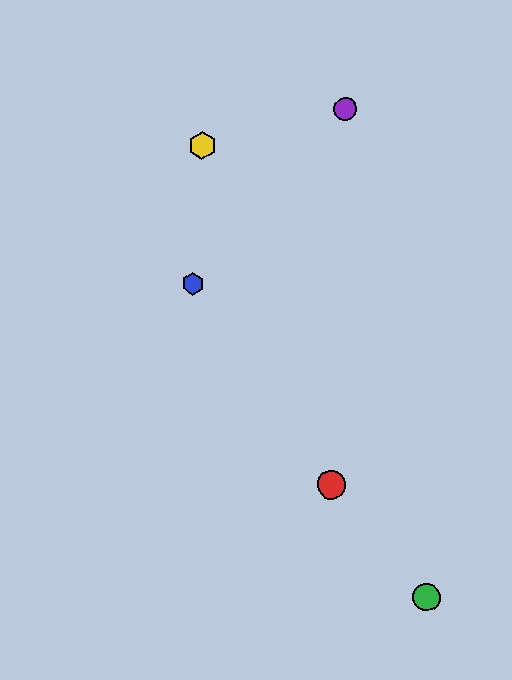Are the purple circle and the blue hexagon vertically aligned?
No, the purple circle is at x≈345 and the blue hexagon is at x≈193.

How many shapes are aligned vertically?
2 shapes (the red circle, the purple circle) are aligned vertically.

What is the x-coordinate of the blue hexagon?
The blue hexagon is at x≈193.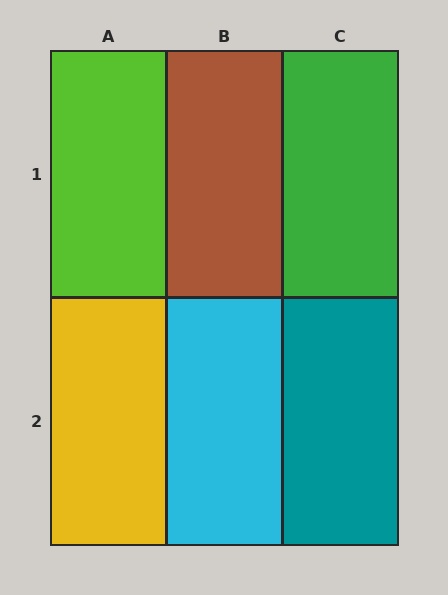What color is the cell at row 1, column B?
Brown.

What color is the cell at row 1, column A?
Lime.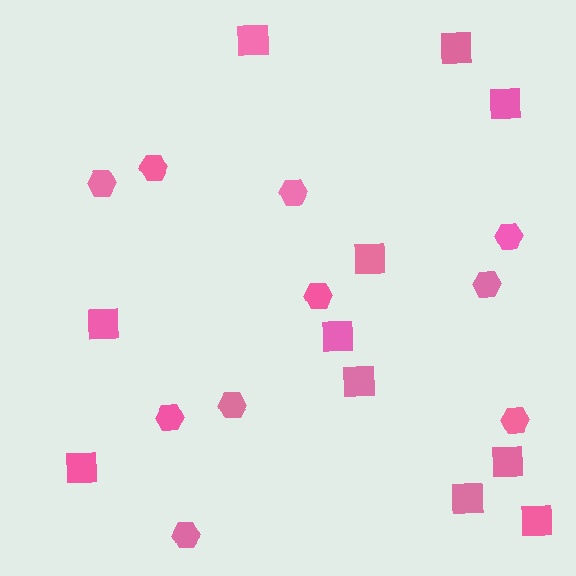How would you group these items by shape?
There are 2 groups: one group of hexagons (10) and one group of squares (11).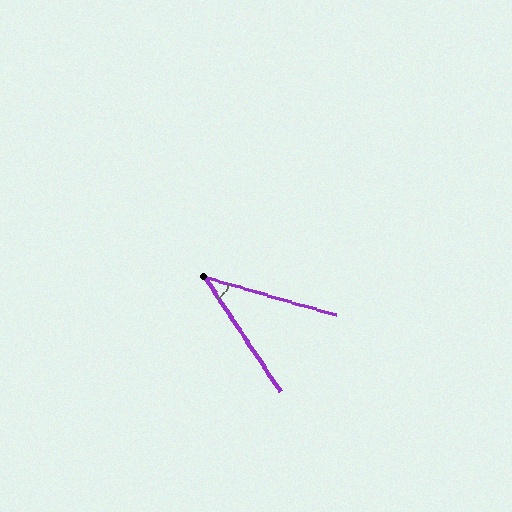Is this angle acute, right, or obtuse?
It is acute.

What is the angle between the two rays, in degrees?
Approximately 40 degrees.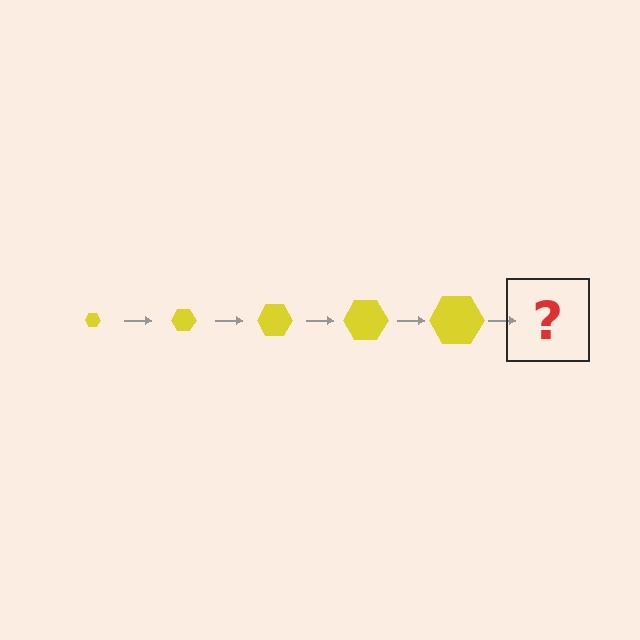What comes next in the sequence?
The next element should be a yellow hexagon, larger than the previous one.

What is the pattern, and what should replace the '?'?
The pattern is that the hexagon gets progressively larger each step. The '?' should be a yellow hexagon, larger than the previous one.